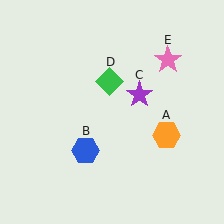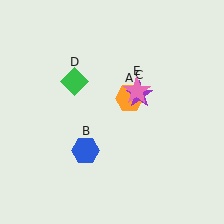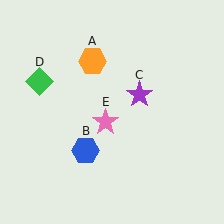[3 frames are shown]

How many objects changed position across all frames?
3 objects changed position: orange hexagon (object A), green diamond (object D), pink star (object E).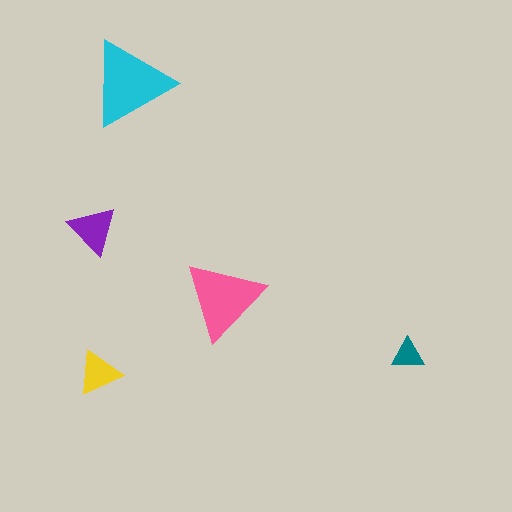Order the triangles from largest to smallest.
the cyan one, the pink one, the purple one, the yellow one, the teal one.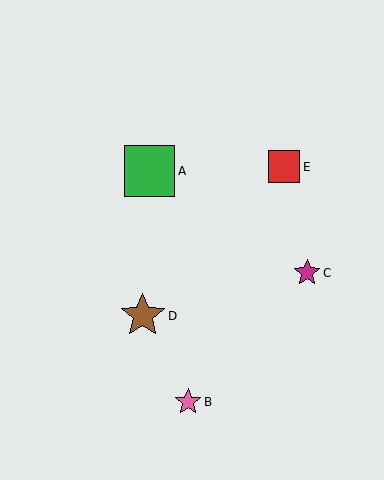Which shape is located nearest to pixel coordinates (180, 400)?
The pink star (labeled B) at (188, 402) is nearest to that location.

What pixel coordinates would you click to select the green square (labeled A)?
Click at (150, 171) to select the green square A.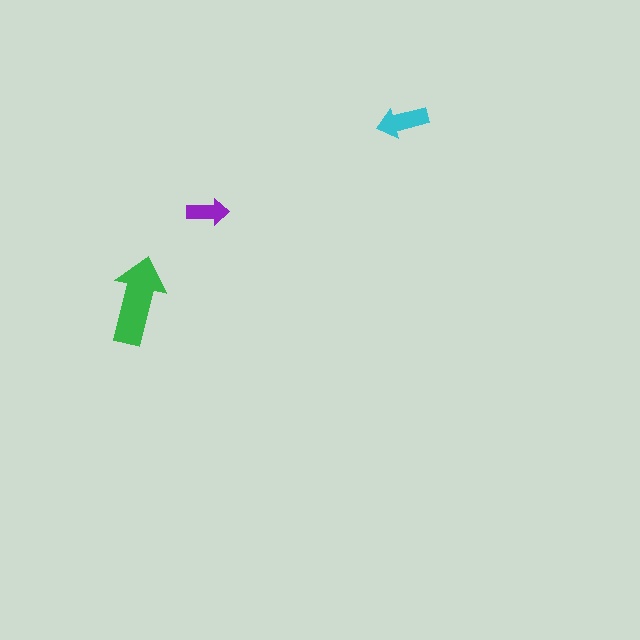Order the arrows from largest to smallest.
the green one, the cyan one, the purple one.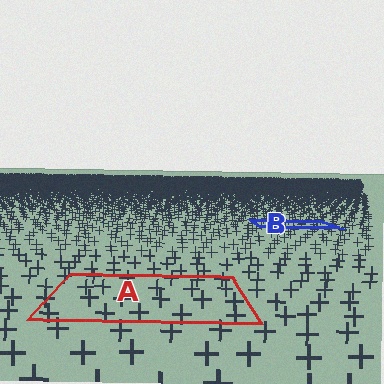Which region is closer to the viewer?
Region A is closer. The texture elements there are larger and more spread out.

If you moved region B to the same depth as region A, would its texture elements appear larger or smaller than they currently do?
They would appear larger. At a closer depth, the same texture elements are projected at a bigger on-screen size.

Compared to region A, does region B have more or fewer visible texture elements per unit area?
Region B has more texture elements per unit area — they are packed more densely because it is farther away.